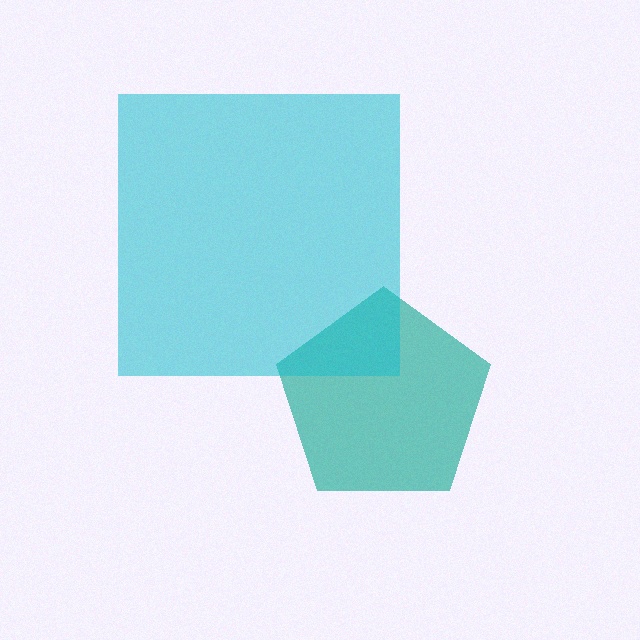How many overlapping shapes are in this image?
There are 2 overlapping shapes in the image.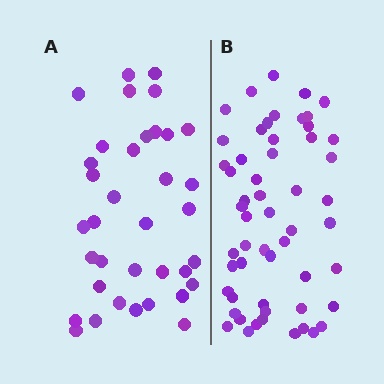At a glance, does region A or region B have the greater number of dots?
Region B (the right region) has more dots.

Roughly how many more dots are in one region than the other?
Region B has approximately 20 more dots than region A.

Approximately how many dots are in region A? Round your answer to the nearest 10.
About 40 dots. (The exact count is 36, which rounds to 40.)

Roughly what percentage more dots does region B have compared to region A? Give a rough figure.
About 55% more.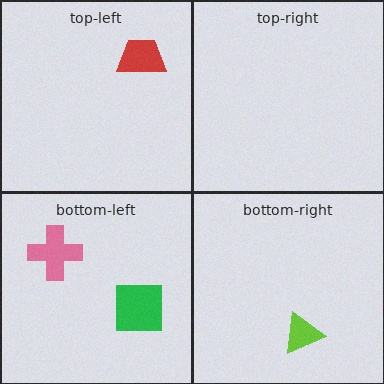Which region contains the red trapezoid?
The top-left region.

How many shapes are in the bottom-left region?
2.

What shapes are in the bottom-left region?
The green square, the pink cross.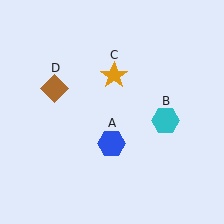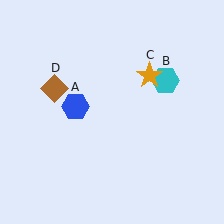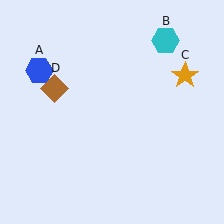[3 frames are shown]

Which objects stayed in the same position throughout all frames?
Brown diamond (object D) remained stationary.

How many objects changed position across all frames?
3 objects changed position: blue hexagon (object A), cyan hexagon (object B), orange star (object C).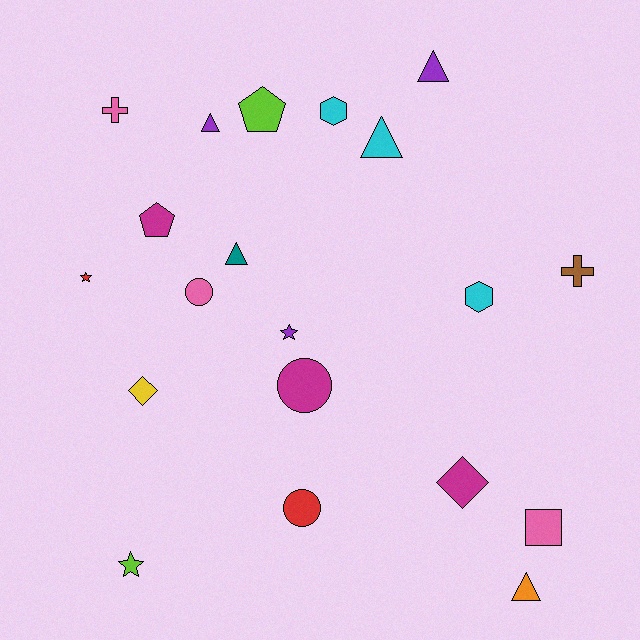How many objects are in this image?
There are 20 objects.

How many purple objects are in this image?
There are 3 purple objects.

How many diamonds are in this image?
There are 2 diamonds.